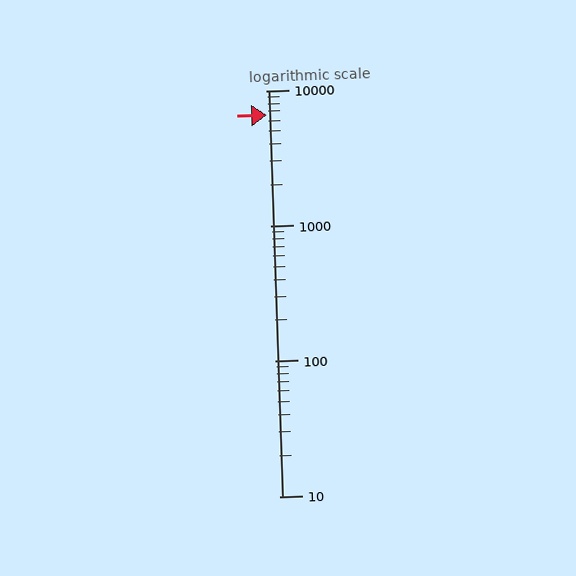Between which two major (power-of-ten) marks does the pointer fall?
The pointer is between 1000 and 10000.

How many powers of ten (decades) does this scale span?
The scale spans 3 decades, from 10 to 10000.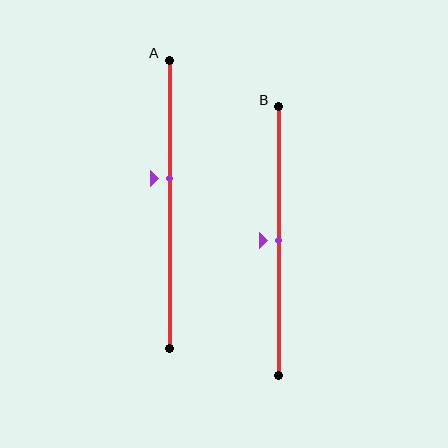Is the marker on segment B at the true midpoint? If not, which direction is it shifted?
Yes, the marker on segment B is at the true midpoint.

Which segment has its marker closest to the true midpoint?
Segment B has its marker closest to the true midpoint.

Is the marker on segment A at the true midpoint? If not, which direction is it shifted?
No, the marker on segment A is shifted upward by about 9% of the segment length.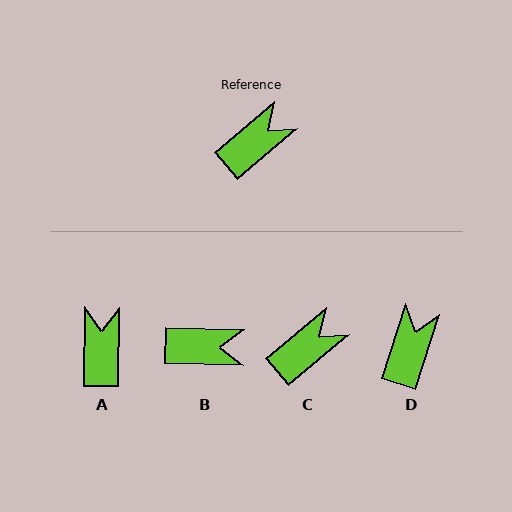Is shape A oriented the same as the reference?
No, it is off by about 49 degrees.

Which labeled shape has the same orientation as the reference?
C.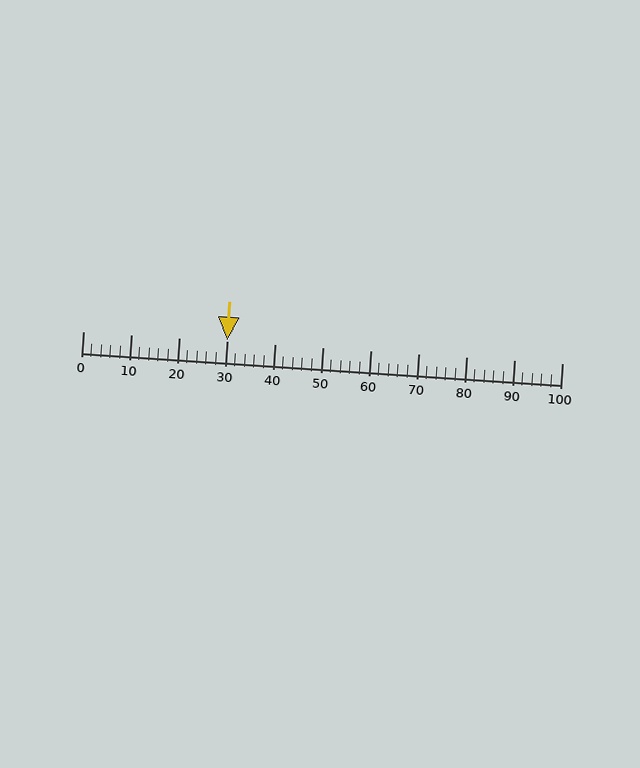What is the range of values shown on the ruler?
The ruler shows values from 0 to 100.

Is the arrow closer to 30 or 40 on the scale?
The arrow is closer to 30.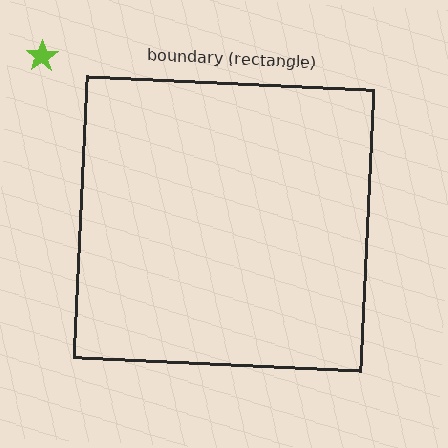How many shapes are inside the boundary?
0 inside, 1 outside.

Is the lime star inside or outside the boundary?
Outside.